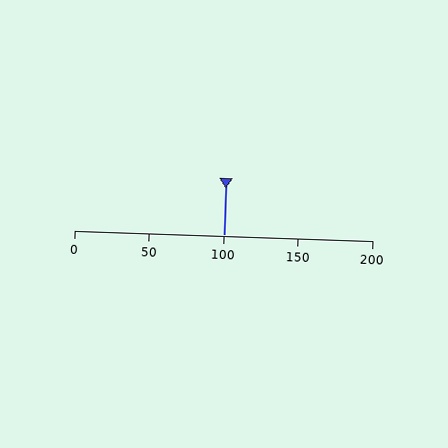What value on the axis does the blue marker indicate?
The marker indicates approximately 100.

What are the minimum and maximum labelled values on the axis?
The axis runs from 0 to 200.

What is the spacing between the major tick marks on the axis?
The major ticks are spaced 50 apart.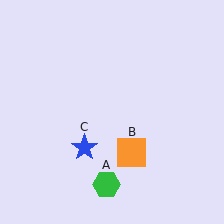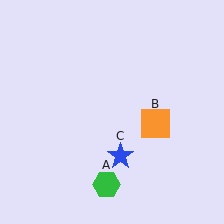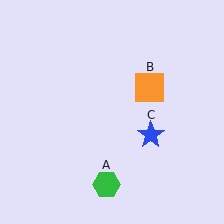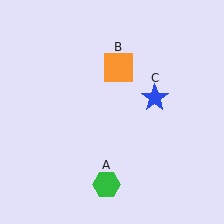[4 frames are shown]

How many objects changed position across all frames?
2 objects changed position: orange square (object B), blue star (object C).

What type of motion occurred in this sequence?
The orange square (object B), blue star (object C) rotated counterclockwise around the center of the scene.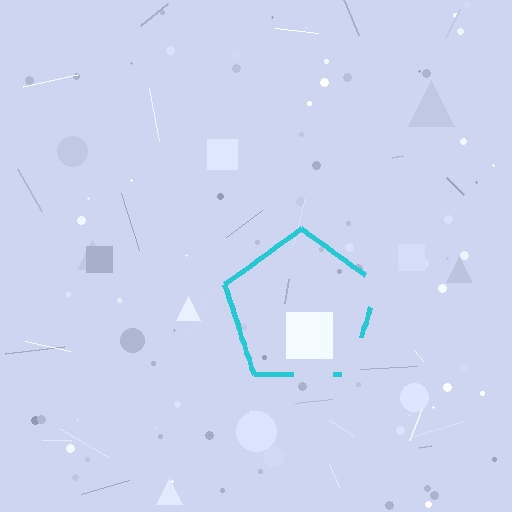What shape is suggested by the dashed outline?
The dashed outline suggests a pentagon.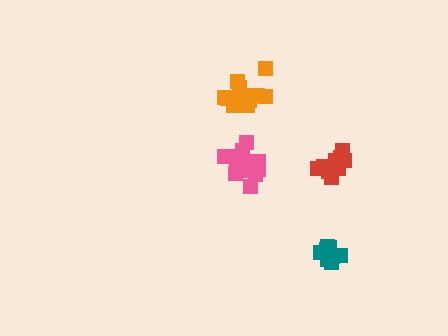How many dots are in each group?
Group 1: 13 dots, Group 2: 13 dots, Group 3: 14 dots, Group 4: 10 dots (50 total).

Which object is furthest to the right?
The teal cluster is rightmost.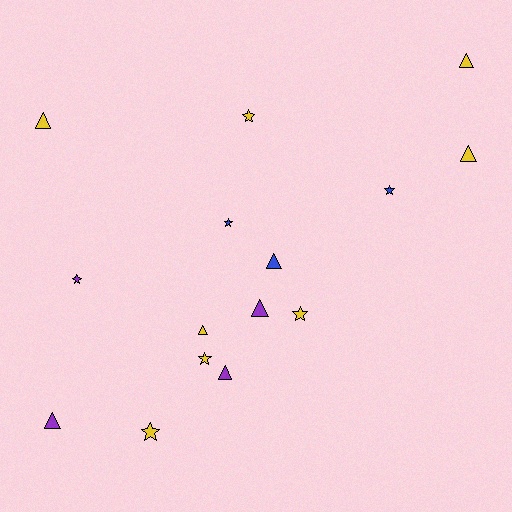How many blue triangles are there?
There is 1 blue triangle.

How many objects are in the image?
There are 15 objects.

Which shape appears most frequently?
Triangle, with 8 objects.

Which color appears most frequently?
Yellow, with 8 objects.